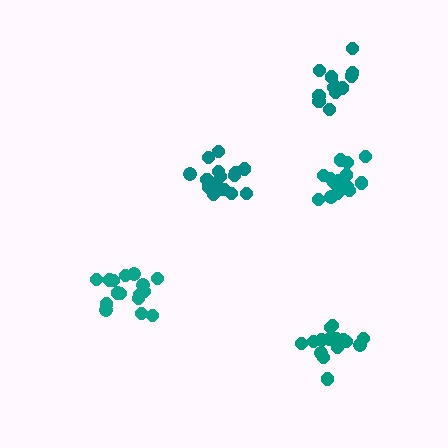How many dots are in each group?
Group 1: 12 dots, Group 2: 16 dots, Group 3: 16 dots, Group 4: 16 dots, Group 5: 15 dots (75 total).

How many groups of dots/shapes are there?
There are 5 groups.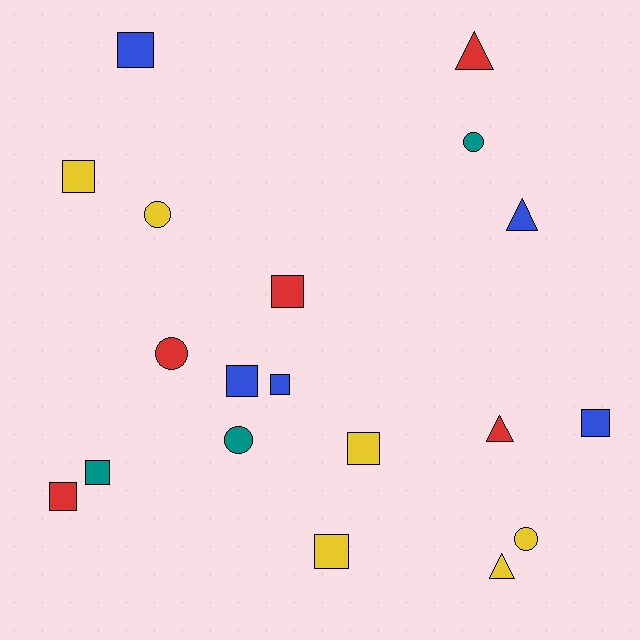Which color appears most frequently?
Yellow, with 6 objects.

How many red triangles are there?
There are 2 red triangles.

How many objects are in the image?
There are 19 objects.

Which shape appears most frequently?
Square, with 10 objects.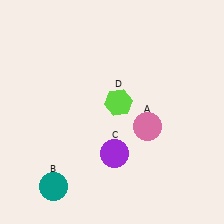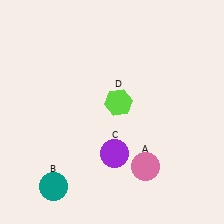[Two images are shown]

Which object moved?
The pink circle (A) moved down.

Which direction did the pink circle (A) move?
The pink circle (A) moved down.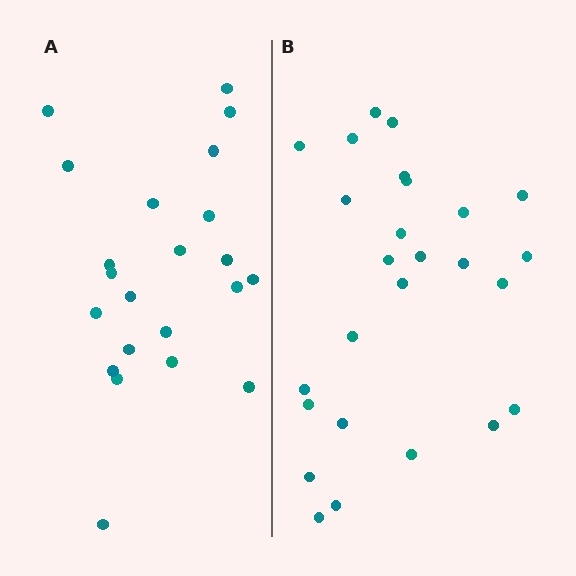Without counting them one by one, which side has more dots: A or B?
Region B (the right region) has more dots.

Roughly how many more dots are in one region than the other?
Region B has about 4 more dots than region A.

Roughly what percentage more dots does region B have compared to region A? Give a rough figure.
About 20% more.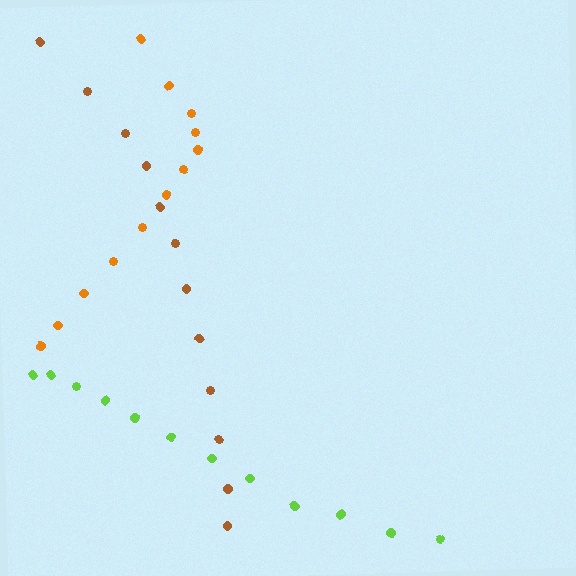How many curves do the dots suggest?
There are 3 distinct paths.